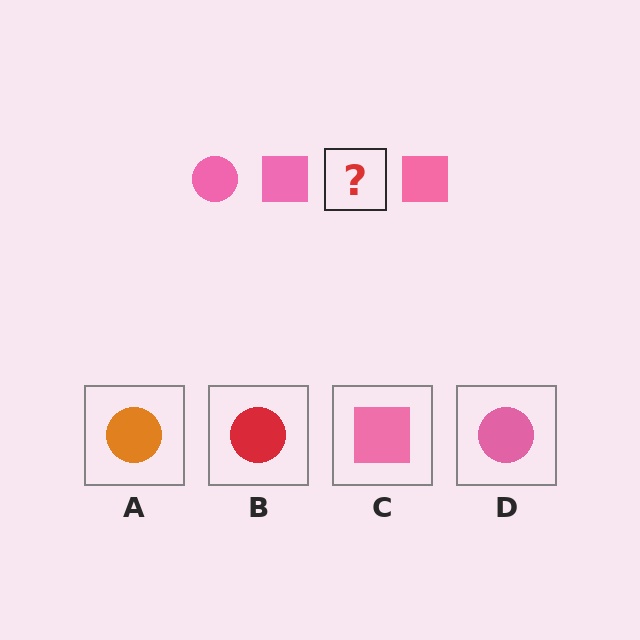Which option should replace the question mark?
Option D.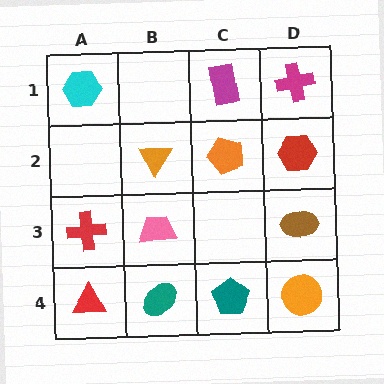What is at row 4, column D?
An orange circle.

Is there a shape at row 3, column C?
No, that cell is empty.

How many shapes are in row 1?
3 shapes.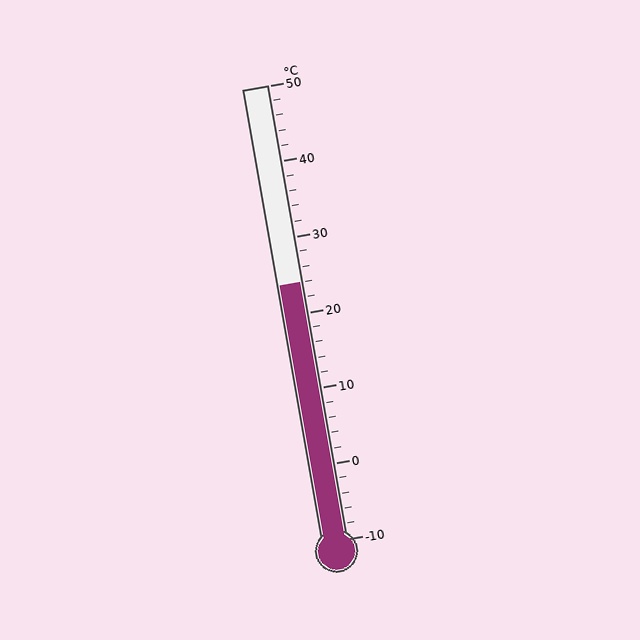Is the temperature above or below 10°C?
The temperature is above 10°C.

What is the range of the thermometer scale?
The thermometer scale ranges from -10°C to 50°C.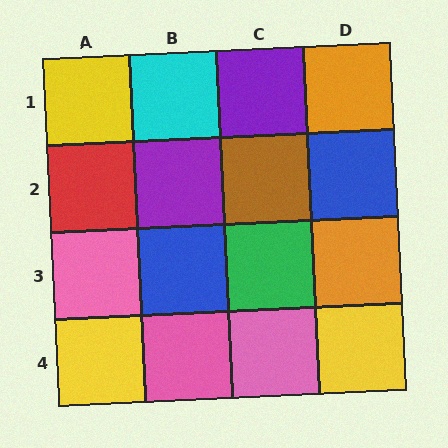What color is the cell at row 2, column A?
Red.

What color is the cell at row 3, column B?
Blue.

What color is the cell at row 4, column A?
Yellow.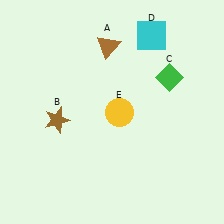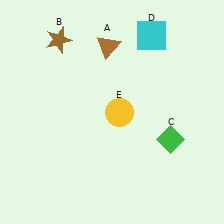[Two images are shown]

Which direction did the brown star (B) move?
The brown star (B) moved up.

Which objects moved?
The objects that moved are: the brown star (B), the green diamond (C).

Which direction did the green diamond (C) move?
The green diamond (C) moved down.